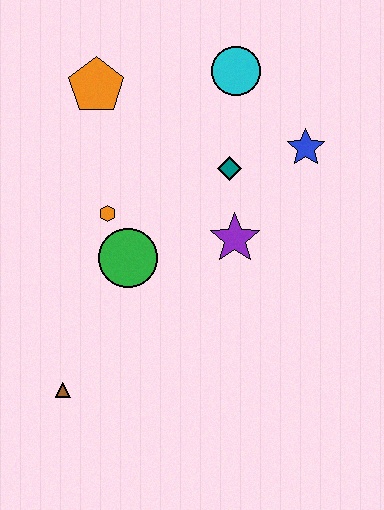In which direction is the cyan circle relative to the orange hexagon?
The cyan circle is above the orange hexagon.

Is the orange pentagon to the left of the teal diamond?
Yes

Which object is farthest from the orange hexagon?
The blue star is farthest from the orange hexagon.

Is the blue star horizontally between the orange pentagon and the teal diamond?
No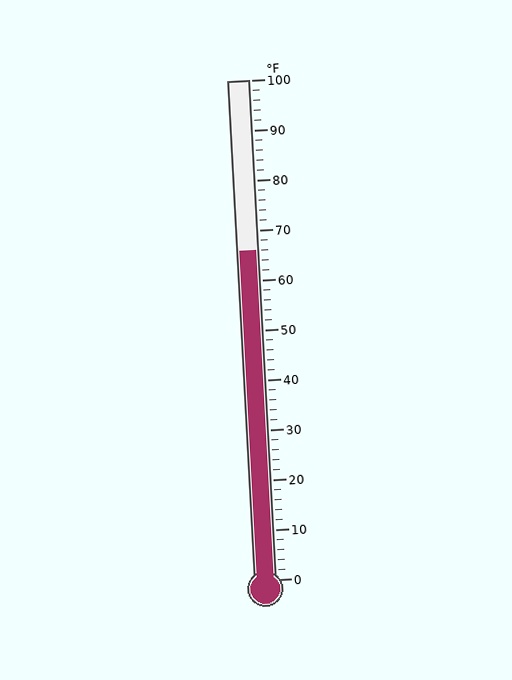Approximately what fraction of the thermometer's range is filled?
The thermometer is filled to approximately 65% of its range.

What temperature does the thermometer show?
The thermometer shows approximately 66°F.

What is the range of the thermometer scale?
The thermometer scale ranges from 0°F to 100°F.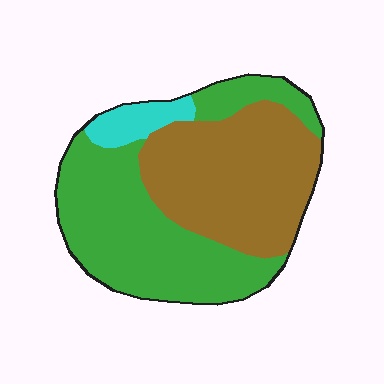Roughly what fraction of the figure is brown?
Brown takes up between a third and a half of the figure.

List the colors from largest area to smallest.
From largest to smallest: green, brown, cyan.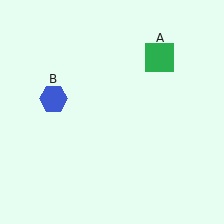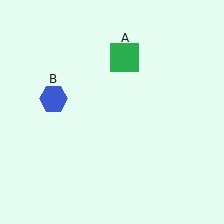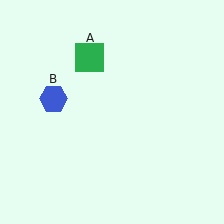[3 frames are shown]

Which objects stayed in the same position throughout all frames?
Blue hexagon (object B) remained stationary.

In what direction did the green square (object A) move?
The green square (object A) moved left.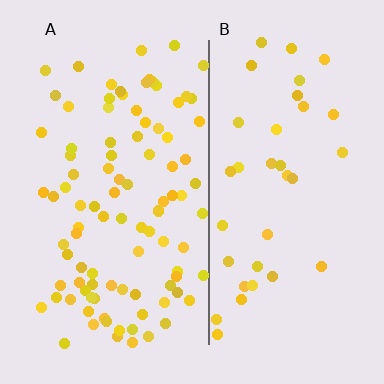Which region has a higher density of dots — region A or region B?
A (the left).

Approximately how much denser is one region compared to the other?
Approximately 2.7× — region A over region B.